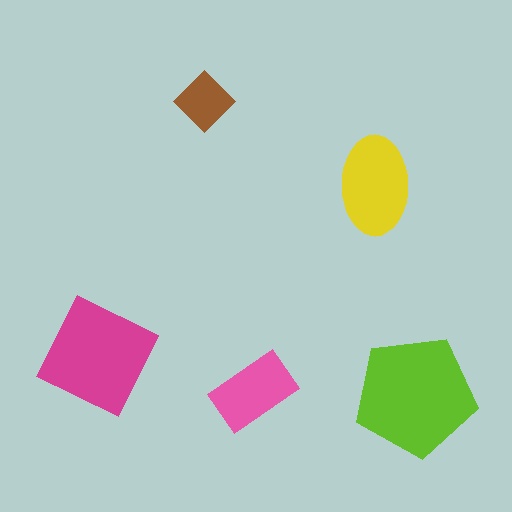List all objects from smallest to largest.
The brown diamond, the pink rectangle, the yellow ellipse, the magenta square, the lime pentagon.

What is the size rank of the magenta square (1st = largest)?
2nd.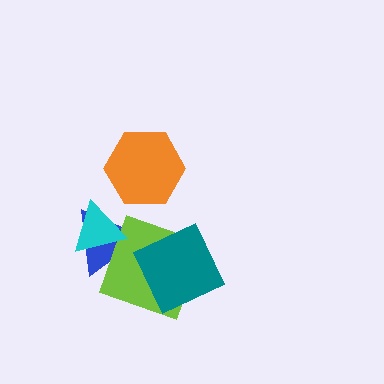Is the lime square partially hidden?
Yes, it is partially covered by another shape.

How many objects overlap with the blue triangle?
2 objects overlap with the blue triangle.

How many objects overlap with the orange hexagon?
0 objects overlap with the orange hexagon.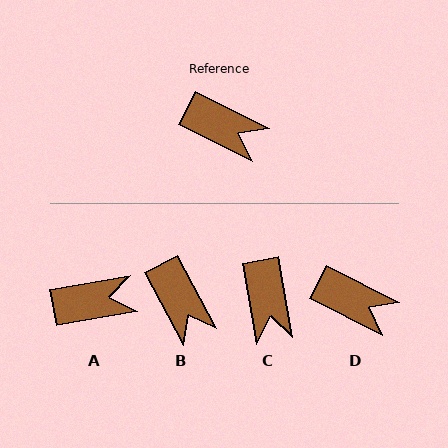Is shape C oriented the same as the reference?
No, it is off by about 53 degrees.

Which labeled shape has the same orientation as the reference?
D.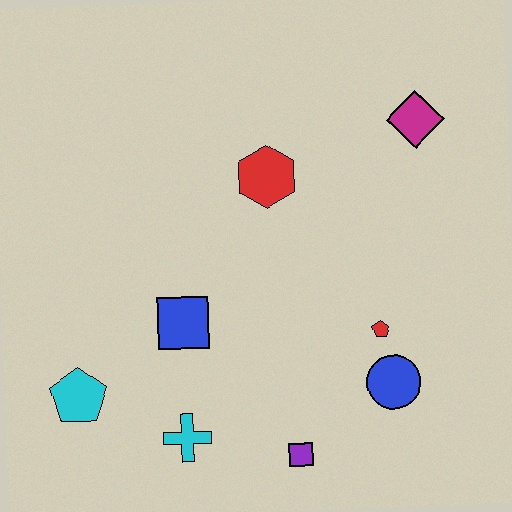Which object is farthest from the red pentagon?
The cyan pentagon is farthest from the red pentagon.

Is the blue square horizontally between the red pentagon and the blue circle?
No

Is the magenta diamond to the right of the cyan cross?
Yes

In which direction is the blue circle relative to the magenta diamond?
The blue circle is below the magenta diamond.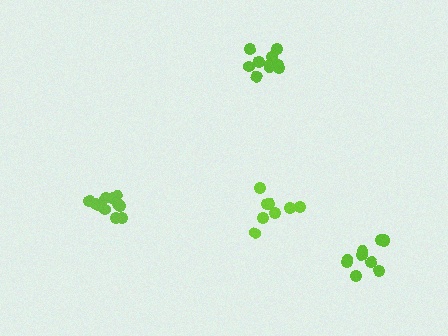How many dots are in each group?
Group 1: 10 dots, Group 2: 11 dots, Group 3: 10 dots, Group 4: 8 dots (39 total).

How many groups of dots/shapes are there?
There are 4 groups.